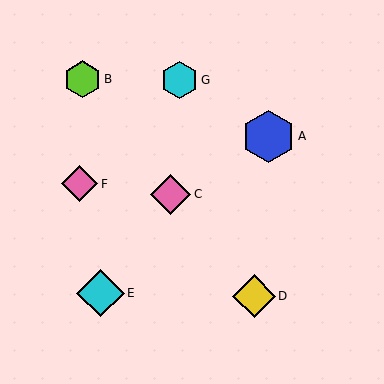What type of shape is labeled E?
Shape E is a cyan diamond.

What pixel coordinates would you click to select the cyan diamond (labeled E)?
Click at (100, 293) to select the cyan diamond E.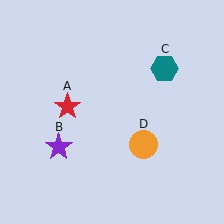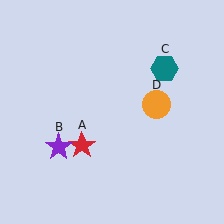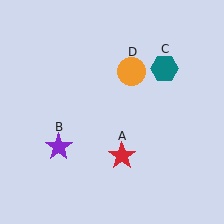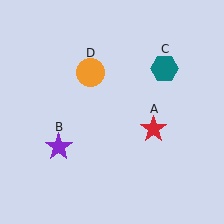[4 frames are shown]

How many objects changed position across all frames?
2 objects changed position: red star (object A), orange circle (object D).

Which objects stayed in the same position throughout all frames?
Purple star (object B) and teal hexagon (object C) remained stationary.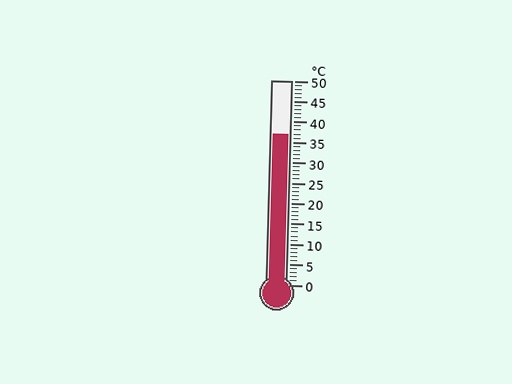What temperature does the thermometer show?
The thermometer shows approximately 37°C.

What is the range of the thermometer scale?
The thermometer scale ranges from 0°C to 50°C.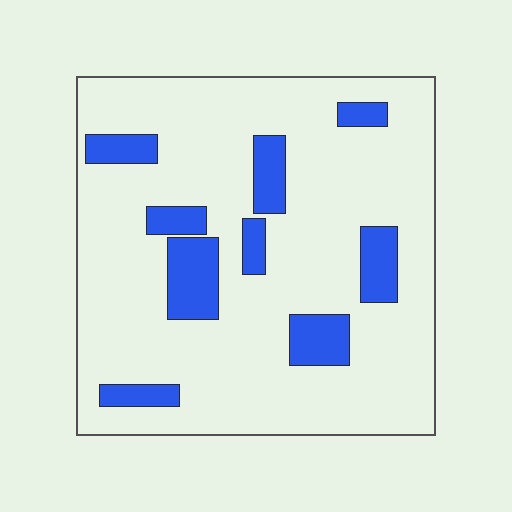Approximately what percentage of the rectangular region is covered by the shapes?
Approximately 15%.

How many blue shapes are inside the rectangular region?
9.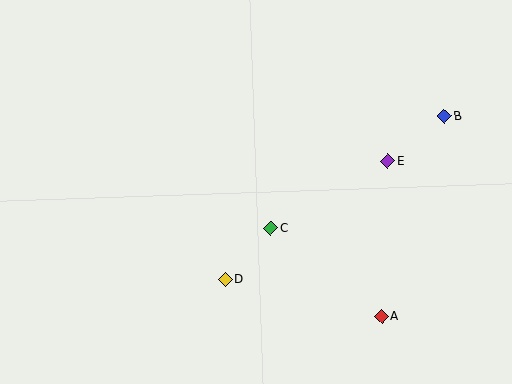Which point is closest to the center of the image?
Point C at (271, 228) is closest to the center.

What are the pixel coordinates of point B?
Point B is at (444, 116).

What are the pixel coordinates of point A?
Point A is at (382, 316).